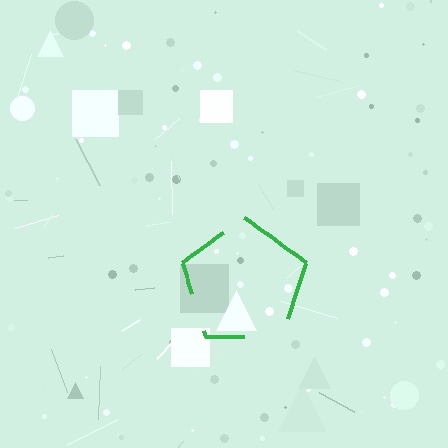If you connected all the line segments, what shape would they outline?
They would outline a pentagon.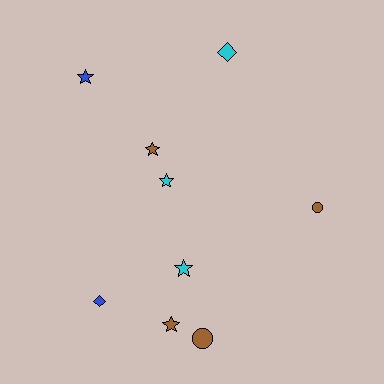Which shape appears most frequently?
Star, with 5 objects.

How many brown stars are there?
There are 2 brown stars.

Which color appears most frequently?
Brown, with 4 objects.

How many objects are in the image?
There are 9 objects.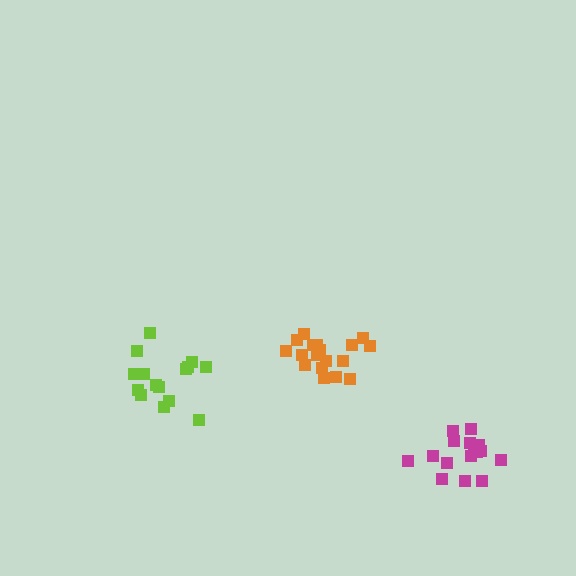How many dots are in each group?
Group 1: 18 dots, Group 2: 16 dots, Group 3: 15 dots (49 total).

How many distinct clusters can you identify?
There are 3 distinct clusters.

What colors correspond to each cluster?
The clusters are colored: orange, magenta, lime.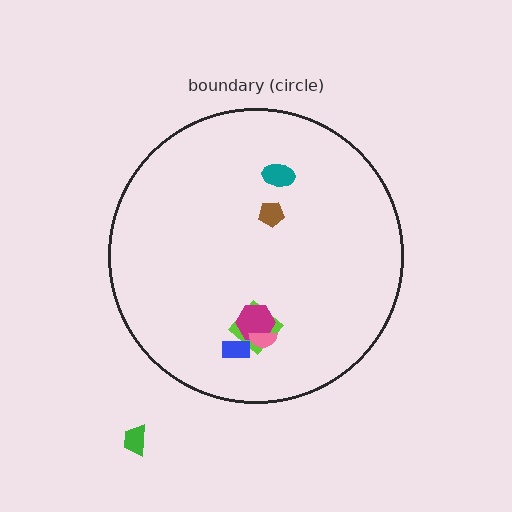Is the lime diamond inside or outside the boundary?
Inside.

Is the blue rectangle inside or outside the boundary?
Inside.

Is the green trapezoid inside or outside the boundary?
Outside.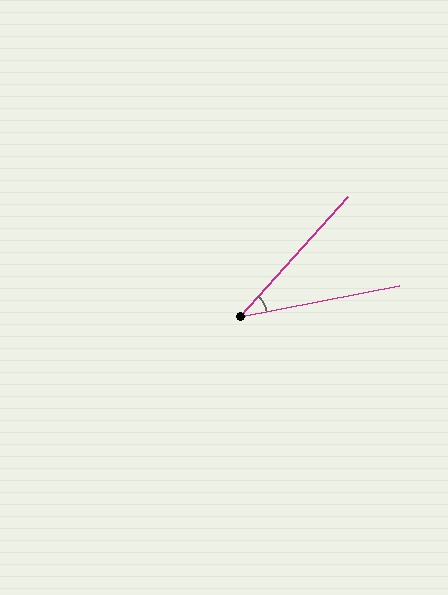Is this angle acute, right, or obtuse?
It is acute.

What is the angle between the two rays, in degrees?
Approximately 37 degrees.